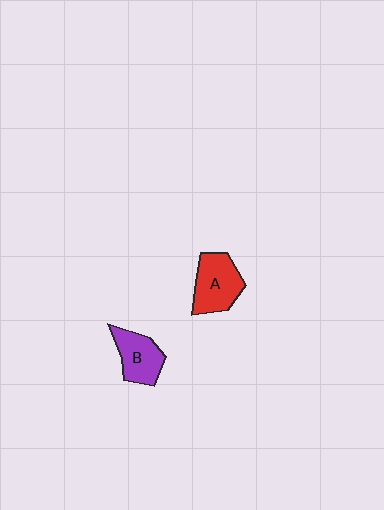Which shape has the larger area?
Shape A (red).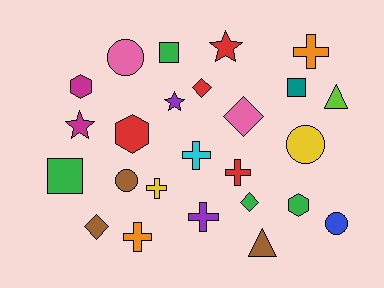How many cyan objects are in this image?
There is 1 cyan object.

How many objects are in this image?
There are 25 objects.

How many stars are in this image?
There are 3 stars.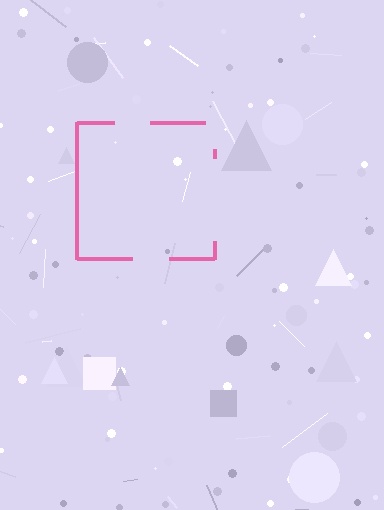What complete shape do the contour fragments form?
The contour fragments form a square.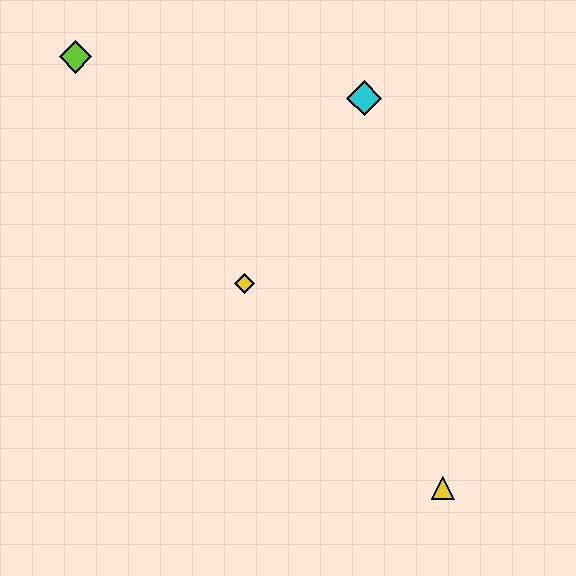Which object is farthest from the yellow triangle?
The lime diamond is farthest from the yellow triangle.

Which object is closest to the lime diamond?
The yellow diamond is closest to the lime diamond.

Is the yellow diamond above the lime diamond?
No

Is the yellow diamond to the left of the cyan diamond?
Yes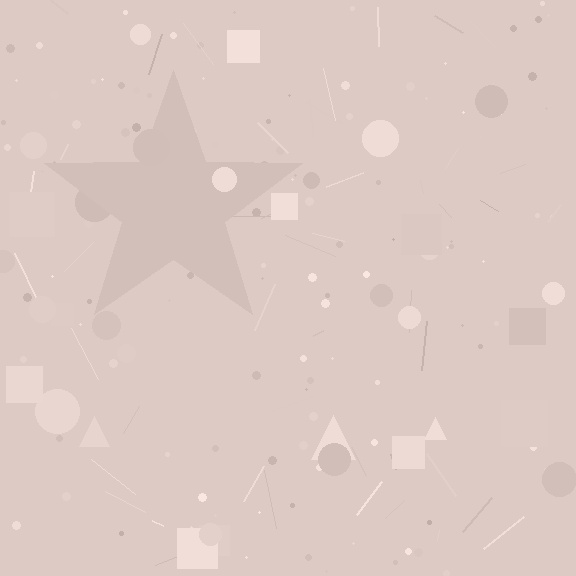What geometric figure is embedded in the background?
A star is embedded in the background.